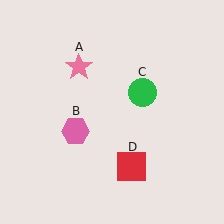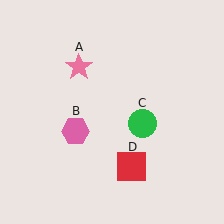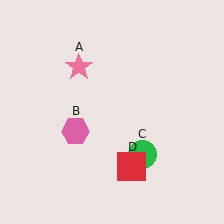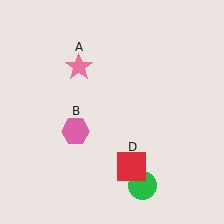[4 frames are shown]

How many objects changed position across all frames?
1 object changed position: green circle (object C).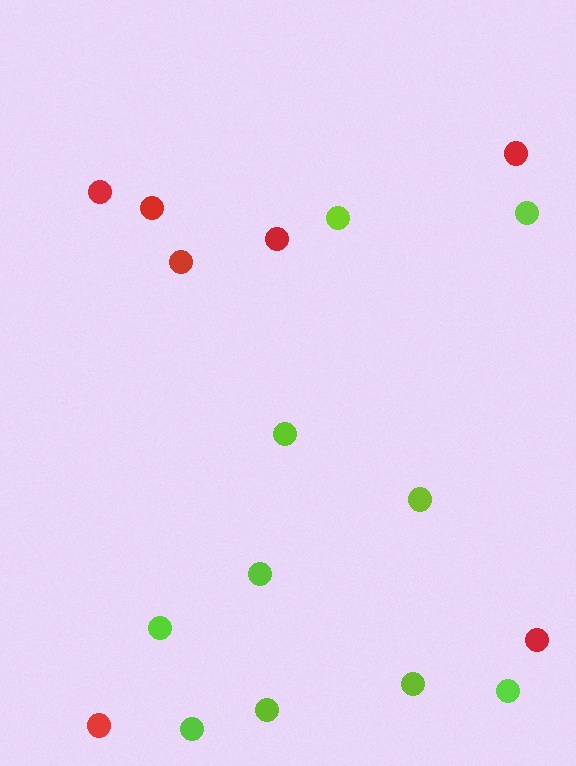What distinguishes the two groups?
There are 2 groups: one group of lime circles (10) and one group of red circles (7).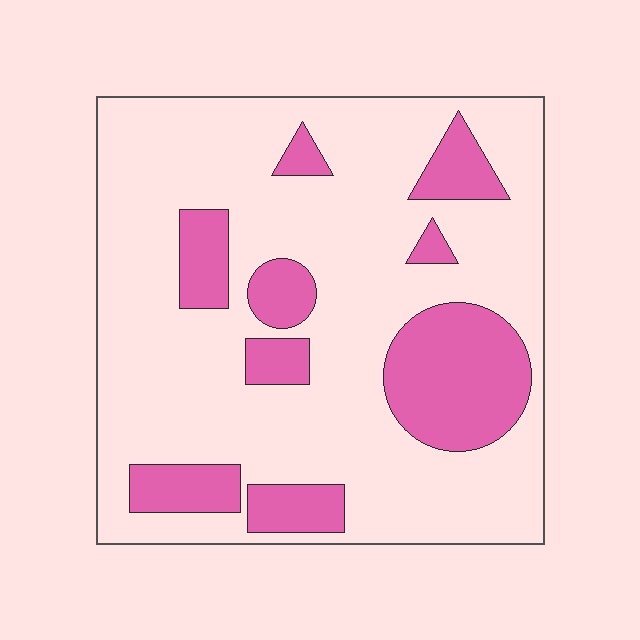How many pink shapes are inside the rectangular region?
9.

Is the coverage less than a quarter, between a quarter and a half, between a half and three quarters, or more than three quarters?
Less than a quarter.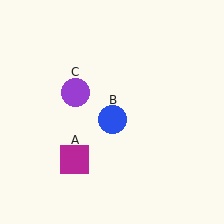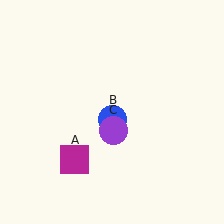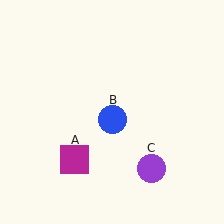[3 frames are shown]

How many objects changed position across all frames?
1 object changed position: purple circle (object C).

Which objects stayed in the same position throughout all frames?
Magenta square (object A) and blue circle (object B) remained stationary.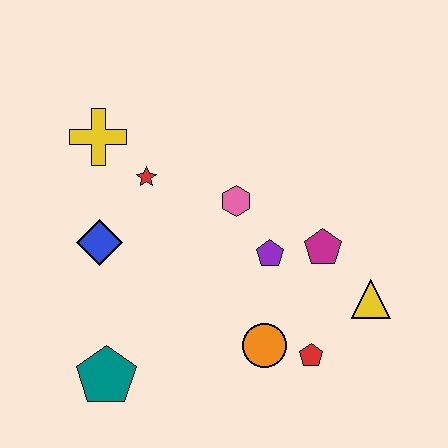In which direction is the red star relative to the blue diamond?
The red star is above the blue diamond.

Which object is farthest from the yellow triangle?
The yellow cross is farthest from the yellow triangle.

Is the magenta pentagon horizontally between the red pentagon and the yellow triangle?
Yes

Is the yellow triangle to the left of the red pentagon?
No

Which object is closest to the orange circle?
The red pentagon is closest to the orange circle.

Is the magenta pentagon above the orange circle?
Yes